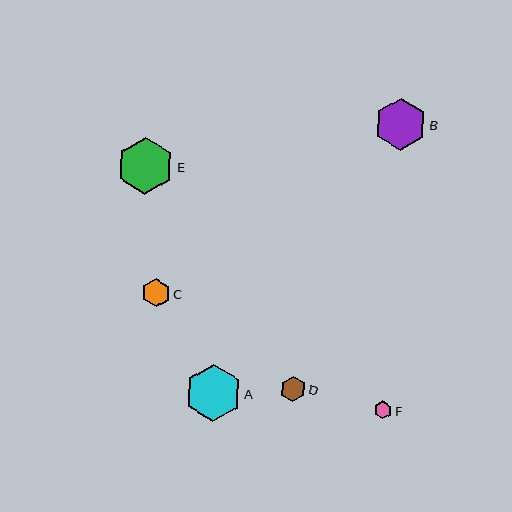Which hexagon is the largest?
Hexagon E is the largest with a size of approximately 57 pixels.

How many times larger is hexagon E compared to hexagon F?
Hexagon E is approximately 3.2 times the size of hexagon F.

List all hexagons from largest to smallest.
From largest to smallest: E, A, B, C, D, F.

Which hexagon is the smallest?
Hexagon F is the smallest with a size of approximately 18 pixels.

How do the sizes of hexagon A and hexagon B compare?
Hexagon A and hexagon B are approximately the same size.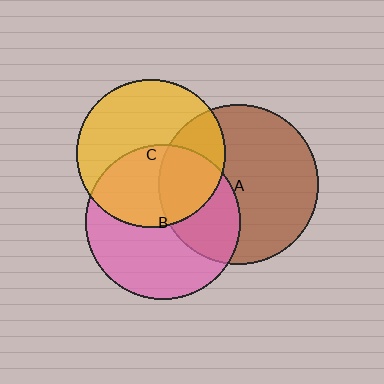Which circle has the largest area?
Circle A (brown).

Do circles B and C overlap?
Yes.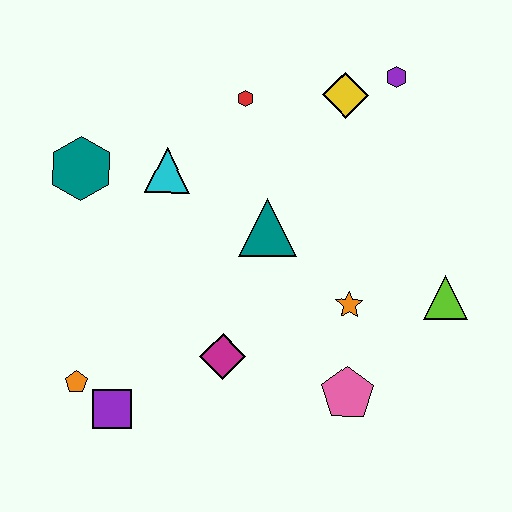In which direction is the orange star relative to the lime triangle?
The orange star is to the left of the lime triangle.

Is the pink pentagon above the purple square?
Yes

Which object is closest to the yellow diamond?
The purple hexagon is closest to the yellow diamond.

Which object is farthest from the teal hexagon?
The lime triangle is farthest from the teal hexagon.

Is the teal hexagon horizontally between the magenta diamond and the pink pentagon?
No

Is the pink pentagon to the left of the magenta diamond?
No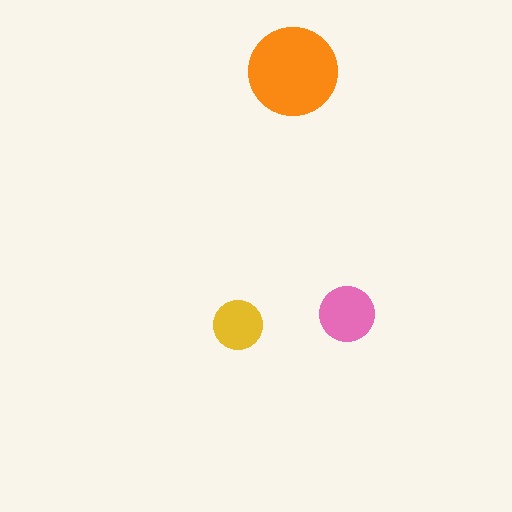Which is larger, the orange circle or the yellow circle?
The orange one.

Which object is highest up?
The orange circle is topmost.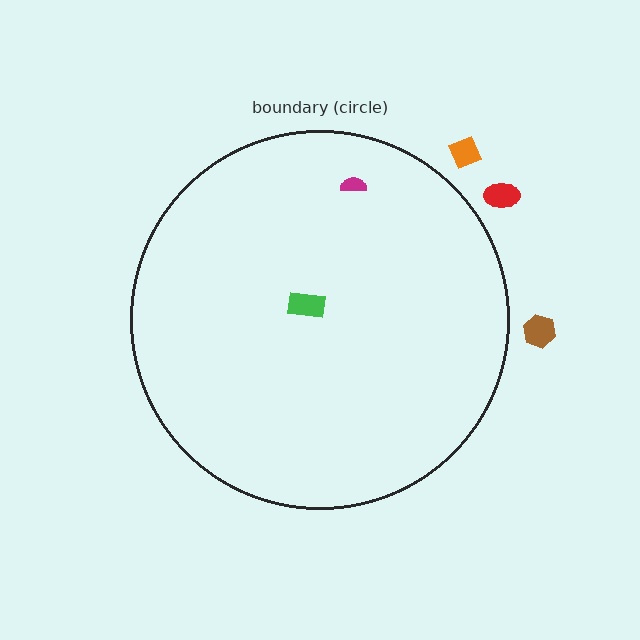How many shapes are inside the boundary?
2 inside, 3 outside.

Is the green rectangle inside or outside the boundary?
Inside.